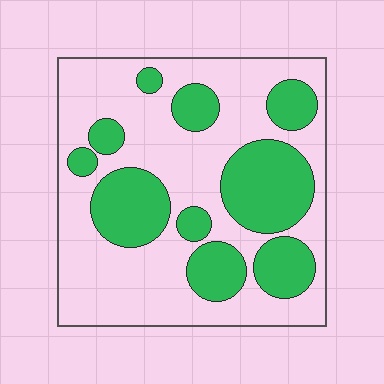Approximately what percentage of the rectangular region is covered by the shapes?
Approximately 35%.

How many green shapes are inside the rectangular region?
10.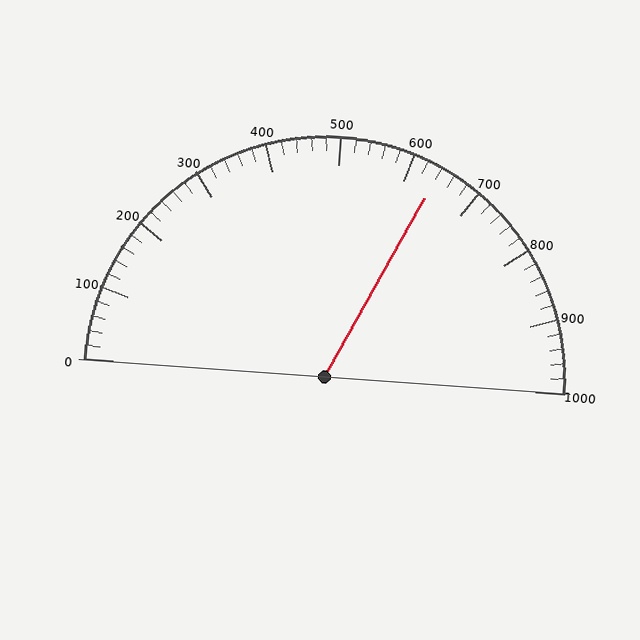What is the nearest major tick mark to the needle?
The nearest major tick mark is 600.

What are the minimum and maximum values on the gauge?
The gauge ranges from 0 to 1000.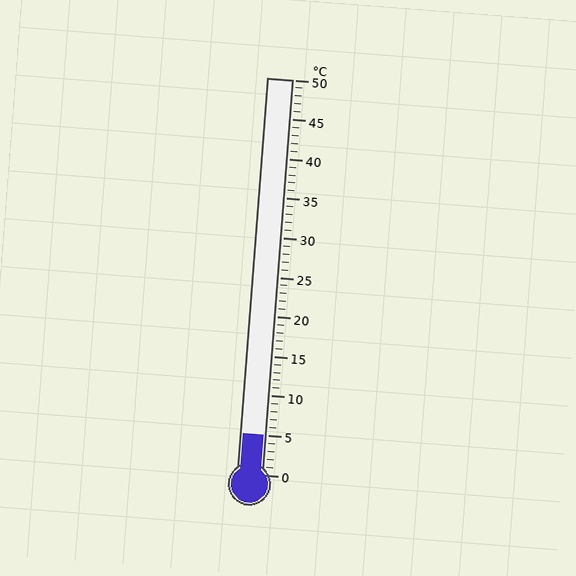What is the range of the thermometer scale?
The thermometer scale ranges from 0°C to 50°C.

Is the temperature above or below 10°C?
The temperature is below 10°C.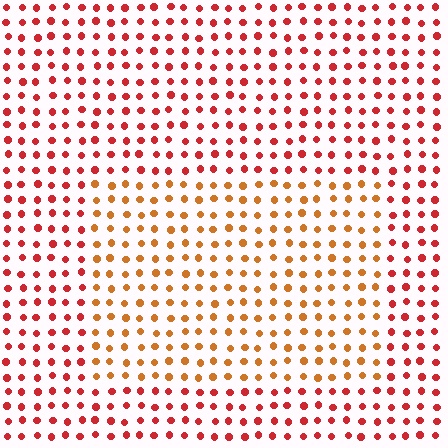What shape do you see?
I see a rectangle.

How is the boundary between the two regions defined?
The boundary is defined purely by a slight shift in hue (about 32 degrees). Spacing, size, and orientation are identical on both sides.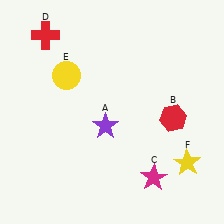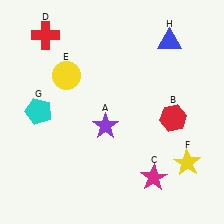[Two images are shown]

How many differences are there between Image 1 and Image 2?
There are 2 differences between the two images.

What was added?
A cyan pentagon (G), a blue triangle (H) were added in Image 2.